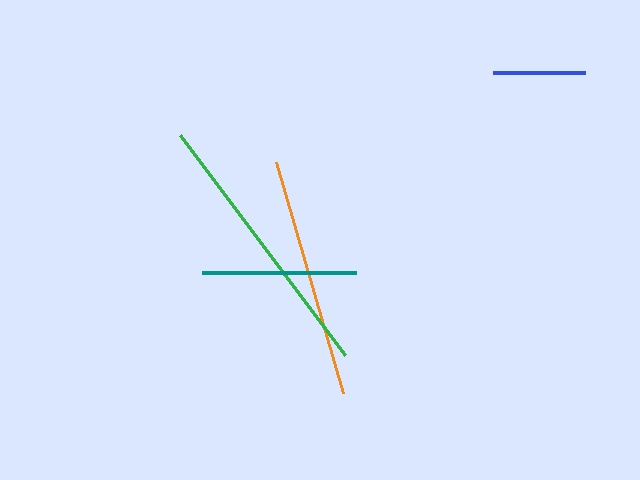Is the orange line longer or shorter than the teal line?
The orange line is longer than the teal line.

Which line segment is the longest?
The green line is the longest at approximately 275 pixels.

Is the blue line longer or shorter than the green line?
The green line is longer than the blue line.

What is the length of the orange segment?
The orange segment is approximately 241 pixels long.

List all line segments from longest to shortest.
From longest to shortest: green, orange, teal, blue.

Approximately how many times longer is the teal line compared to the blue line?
The teal line is approximately 1.7 times the length of the blue line.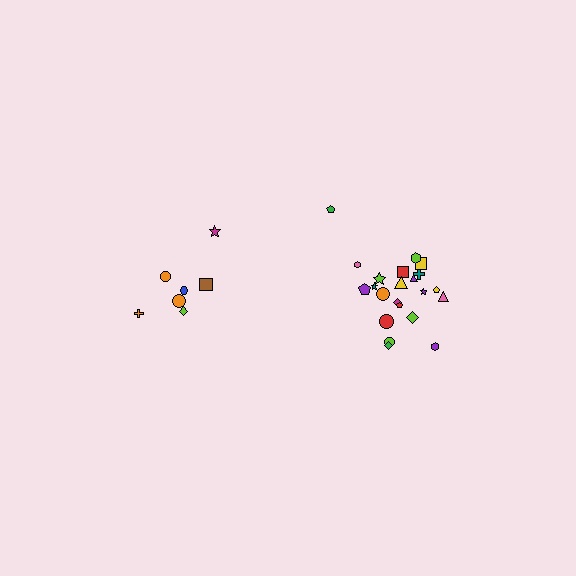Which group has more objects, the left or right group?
The right group.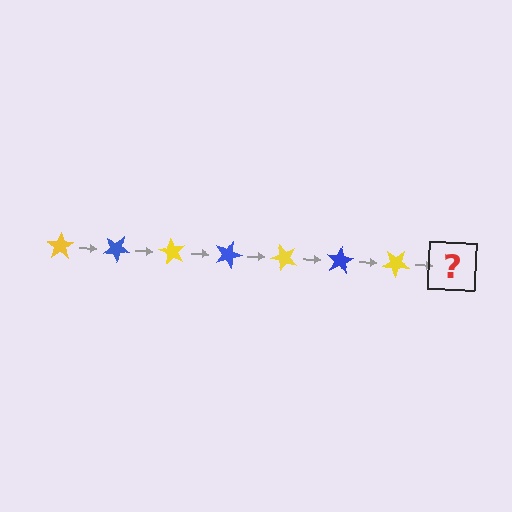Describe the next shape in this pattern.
It should be a blue star, rotated 210 degrees from the start.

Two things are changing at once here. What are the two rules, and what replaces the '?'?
The two rules are that it rotates 30 degrees each step and the color cycles through yellow and blue. The '?' should be a blue star, rotated 210 degrees from the start.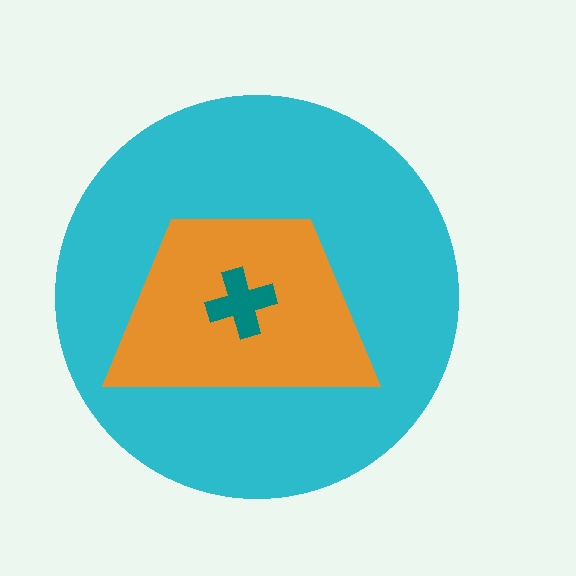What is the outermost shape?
The cyan circle.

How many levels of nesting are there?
3.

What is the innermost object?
The teal cross.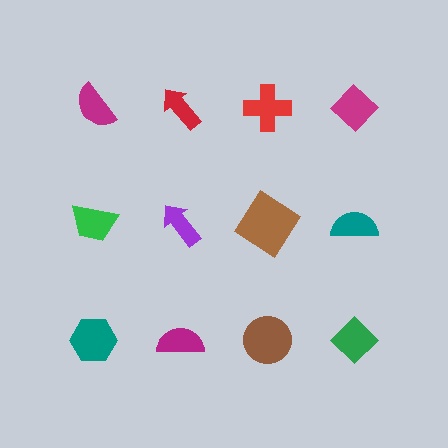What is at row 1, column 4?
A magenta diamond.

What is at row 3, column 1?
A teal hexagon.